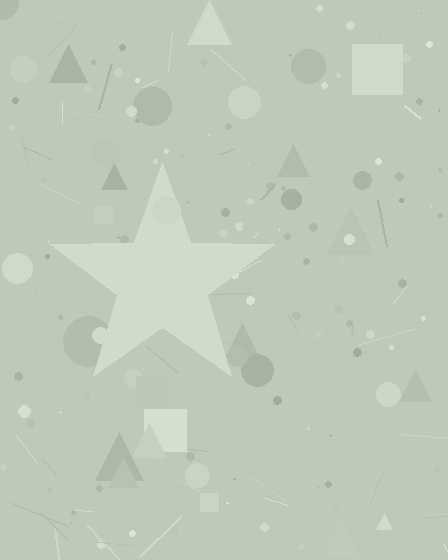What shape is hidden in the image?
A star is hidden in the image.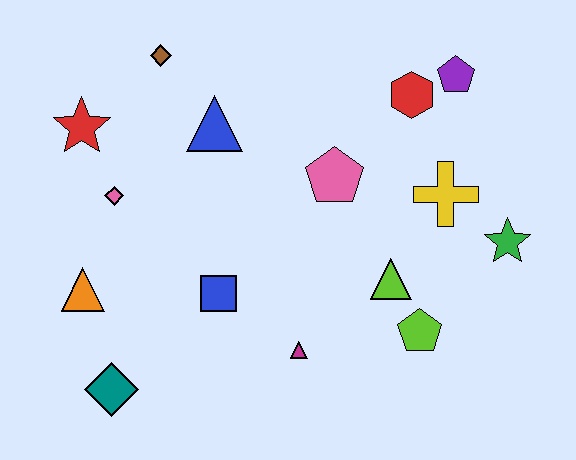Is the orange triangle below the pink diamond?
Yes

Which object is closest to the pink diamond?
The red star is closest to the pink diamond.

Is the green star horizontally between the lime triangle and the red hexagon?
No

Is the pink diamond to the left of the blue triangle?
Yes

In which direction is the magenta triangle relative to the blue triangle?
The magenta triangle is below the blue triangle.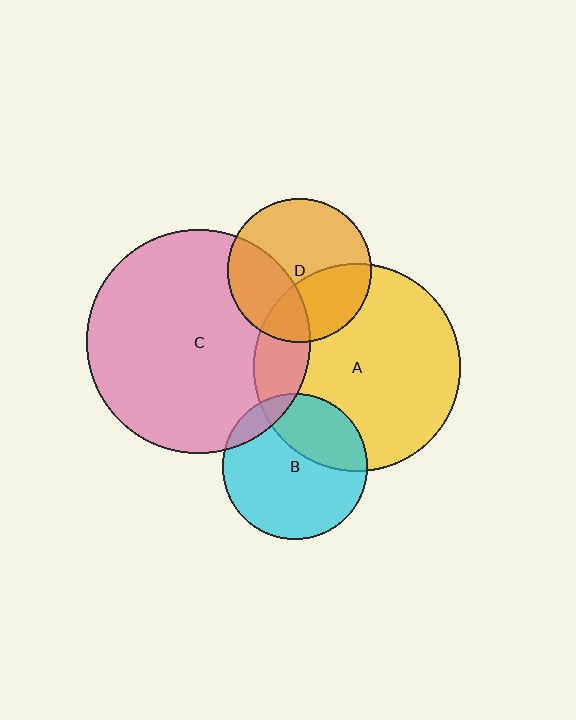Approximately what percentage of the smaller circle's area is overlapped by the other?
Approximately 15%.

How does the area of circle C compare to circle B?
Approximately 2.4 times.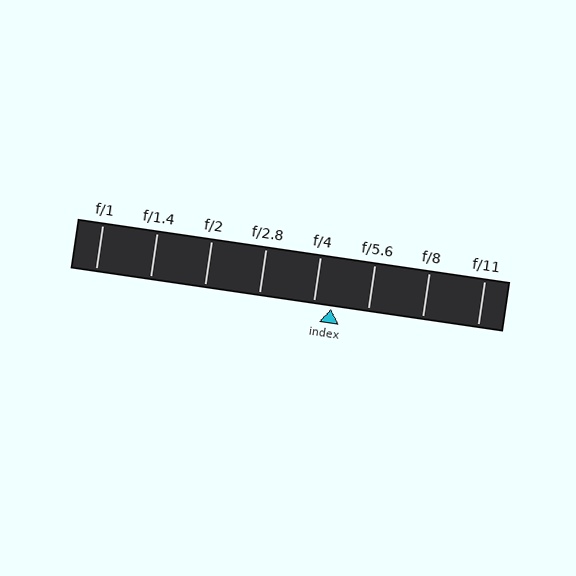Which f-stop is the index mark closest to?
The index mark is closest to f/4.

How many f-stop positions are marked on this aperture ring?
There are 8 f-stop positions marked.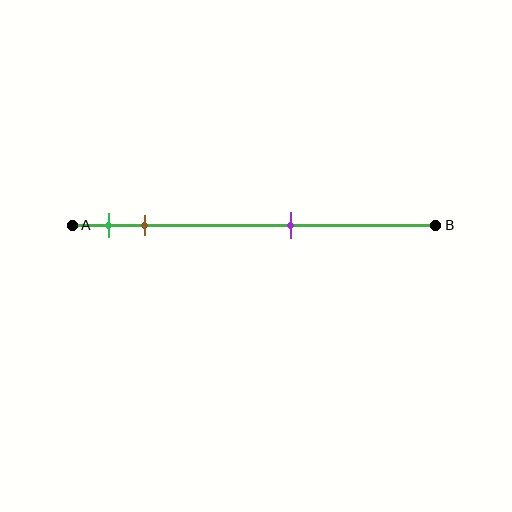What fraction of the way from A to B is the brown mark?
The brown mark is approximately 20% (0.2) of the way from A to B.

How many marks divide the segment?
There are 3 marks dividing the segment.